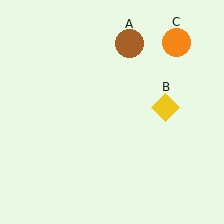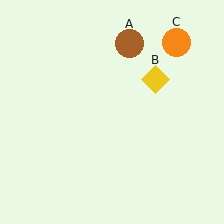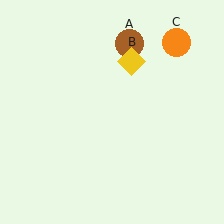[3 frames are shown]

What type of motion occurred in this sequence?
The yellow diamond (object B) rotated counterclockwise around the center of the scene.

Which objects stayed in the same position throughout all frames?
Brown circle (object A) and orange circle (object C) remained stationary.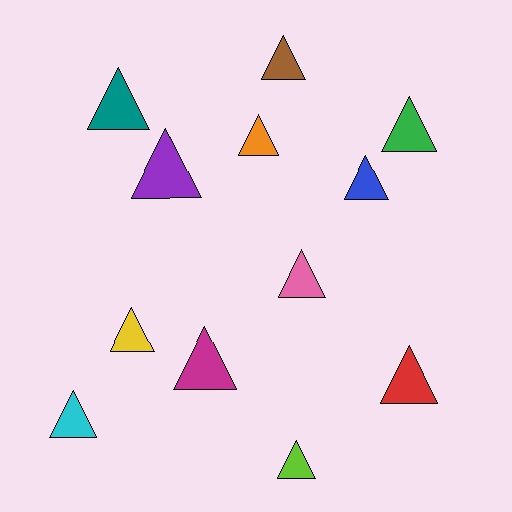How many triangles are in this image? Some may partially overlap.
There are 12 triangles.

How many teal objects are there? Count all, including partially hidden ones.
There is 1 teal object.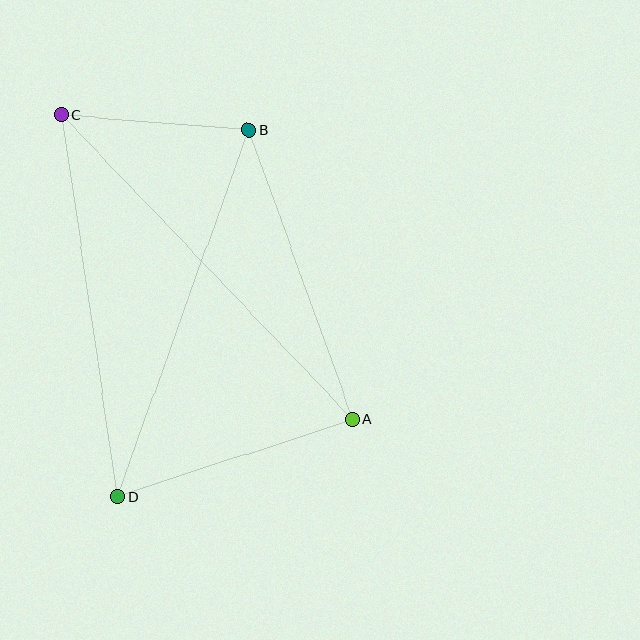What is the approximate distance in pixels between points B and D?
The distance between B and D is approximately 389 pixels.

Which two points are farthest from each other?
Points A and C are farthest from each other.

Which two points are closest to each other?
Points B and C are closest to each other.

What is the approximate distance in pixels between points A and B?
The distance between A and B is approximately 308 pixels.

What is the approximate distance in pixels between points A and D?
The distance between A and D is approximately 247 pixels.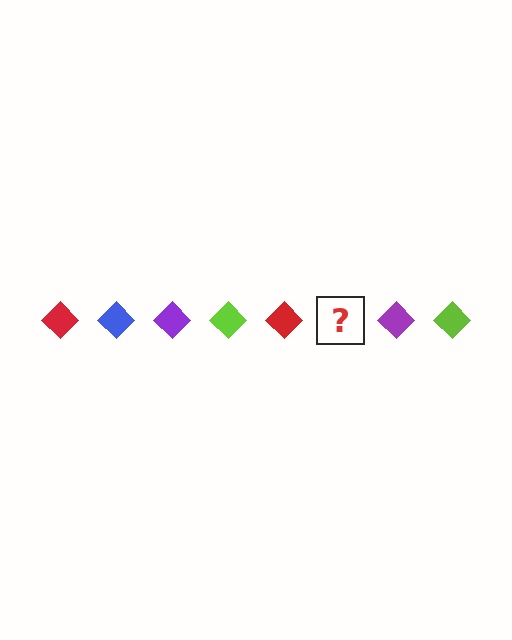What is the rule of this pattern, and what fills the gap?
The rule is that the pattern cycles through red, blue, purple, lime diamonds. The gap should be filled with a blue diamond.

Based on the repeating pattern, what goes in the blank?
The blank should be a blue diamond.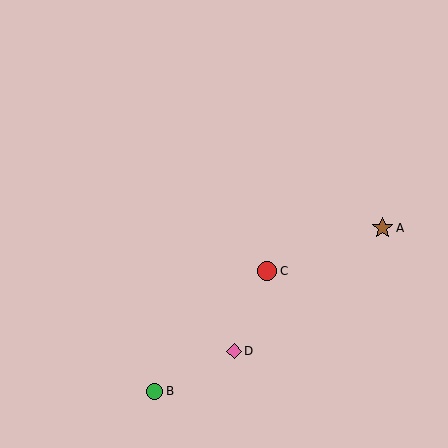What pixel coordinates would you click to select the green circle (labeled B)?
Click at (155, 391) to select the green circle B.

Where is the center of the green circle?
The center of the green circle is at (155, 391).